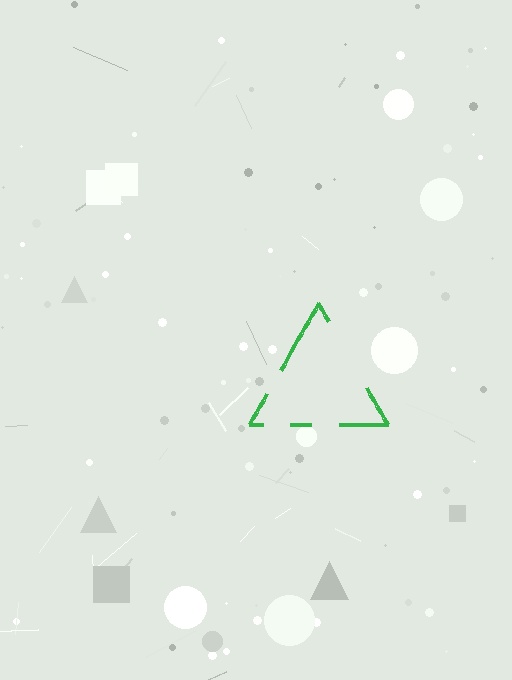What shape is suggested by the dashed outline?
The dashed outline suggests a triangle.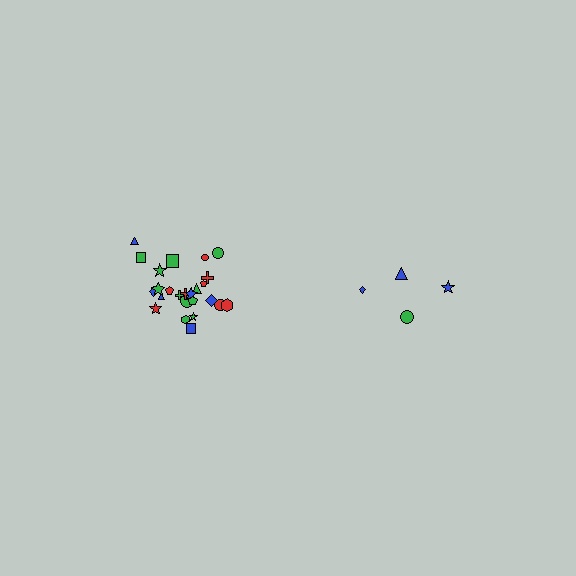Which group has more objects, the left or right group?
The left group.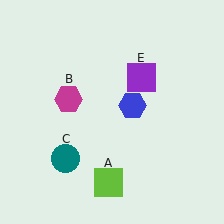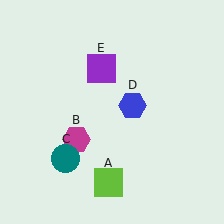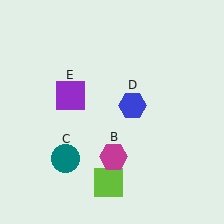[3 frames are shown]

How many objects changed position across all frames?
2 objects changed position: magenta hexagon (object B), purple square (object E).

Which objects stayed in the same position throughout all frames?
Lime square (object A) and teal circle (object C) and blue hexagon (object D) remained stationary.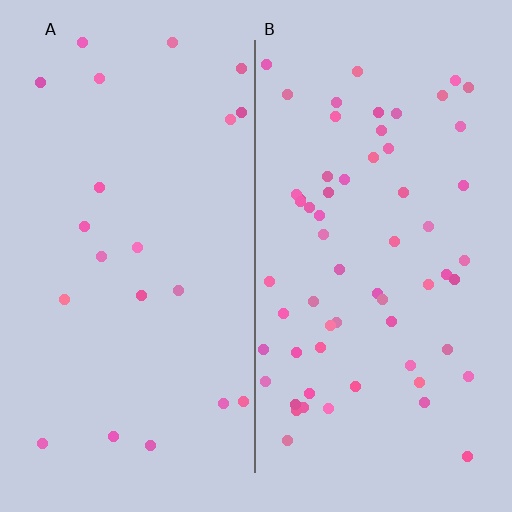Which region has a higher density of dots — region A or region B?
B (the right).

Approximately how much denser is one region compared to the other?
Approximately 2.9× — region B over region A.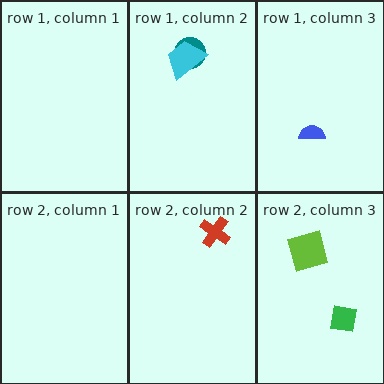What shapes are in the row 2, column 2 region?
The red cross.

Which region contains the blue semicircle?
The row 1, column 3 region.